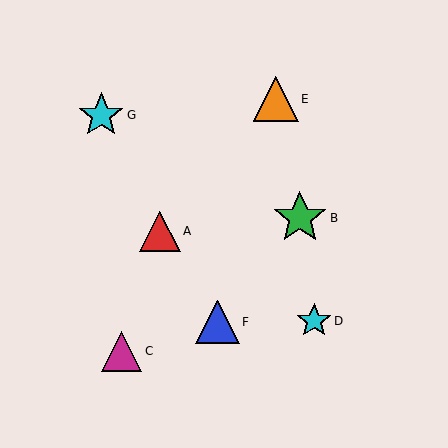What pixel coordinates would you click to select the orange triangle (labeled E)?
Click at (276, 99) to select the orange triangle E.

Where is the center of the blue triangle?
The center of the blue triangle is at (217, 322).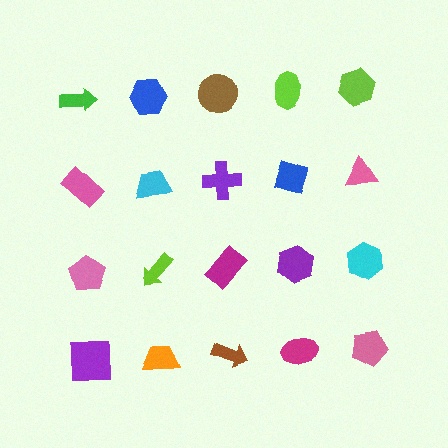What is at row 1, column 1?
A green arrow.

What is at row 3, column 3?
A magenta rectangle.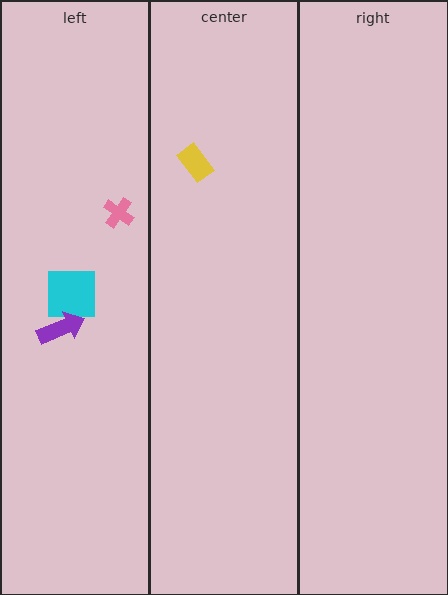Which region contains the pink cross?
The left region.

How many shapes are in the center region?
1.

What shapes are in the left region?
The cyan square, the purple arrow, the pink cross.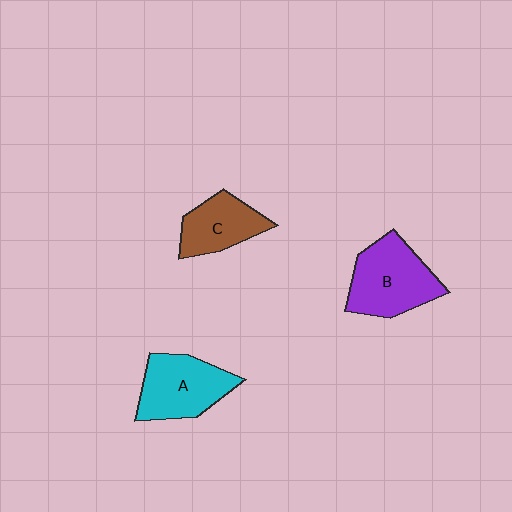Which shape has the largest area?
Shape B (purple).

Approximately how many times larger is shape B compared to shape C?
Approximately 1.4 times.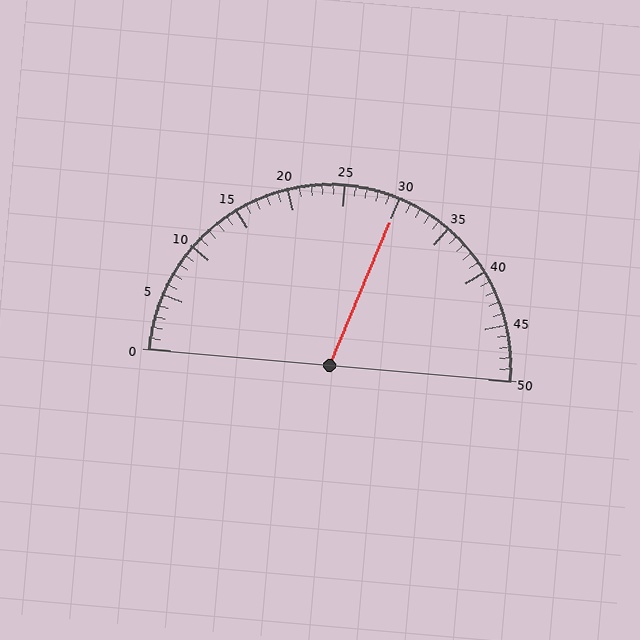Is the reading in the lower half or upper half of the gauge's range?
The reading is in the upper half of the range (0 to 50).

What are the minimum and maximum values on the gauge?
The gauge ranges from 0 to 50.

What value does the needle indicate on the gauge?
The needle indicates approximately 30.